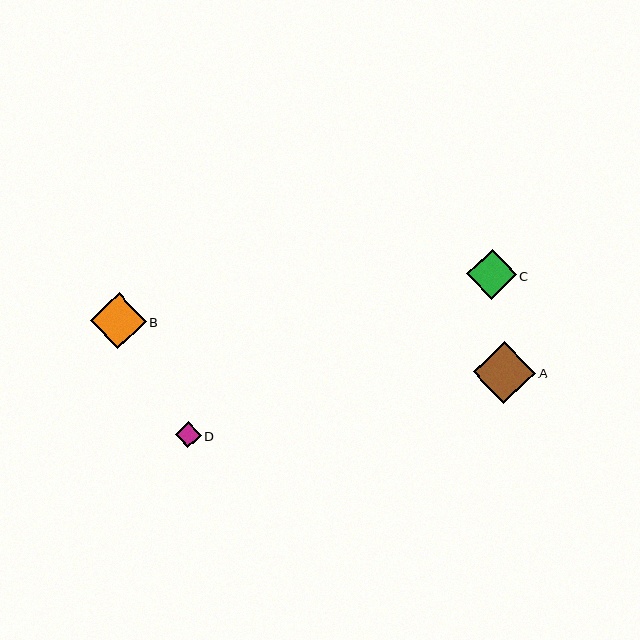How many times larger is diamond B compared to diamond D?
Diamond B is approximately 2.2 times the size of diamond D.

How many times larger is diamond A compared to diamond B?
Diamond A is approximately 1.1 times the size of diamond B.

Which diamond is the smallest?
Diamond D is the smallest with a size of approximately 26 pixels.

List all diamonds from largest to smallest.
From largest to smallest: A, B, C, D.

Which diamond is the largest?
Diamond A is the largest with a size of approximately 62 pixels.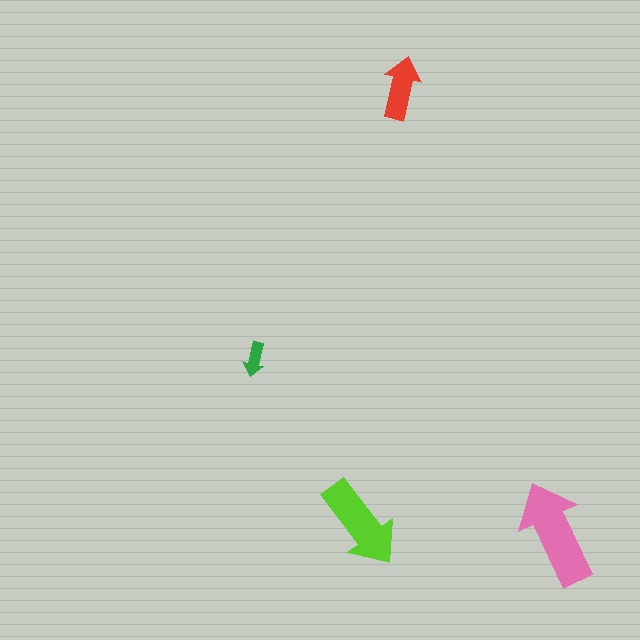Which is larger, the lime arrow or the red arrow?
The lime one.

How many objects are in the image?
There are 4 objects in the image.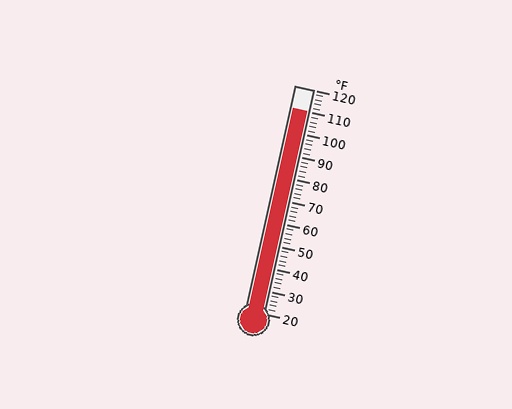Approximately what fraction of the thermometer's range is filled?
The thermometer is filled to approximately 90% of its range.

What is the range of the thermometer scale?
The thermometer scale ranges from 20°F to 120°F.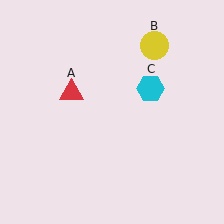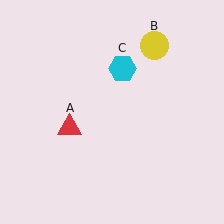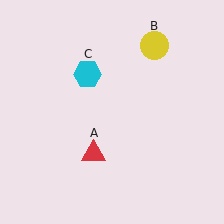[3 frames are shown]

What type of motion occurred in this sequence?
The red triangle (object A), cyan hexagon (object C) rotated counterclockwise around the center of the scene.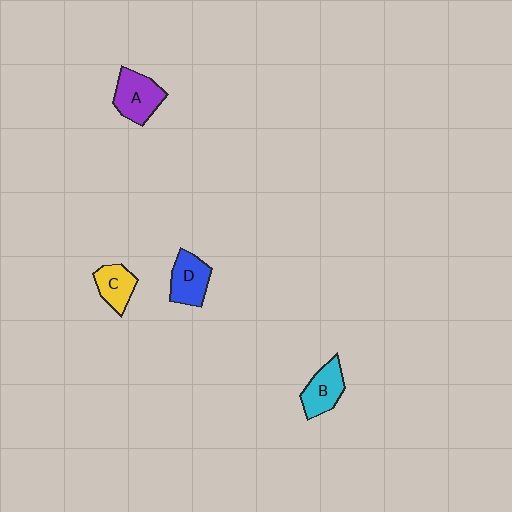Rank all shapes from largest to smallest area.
From largest to smallest: A (purple), D (blue), B (cyan), C (yellow).